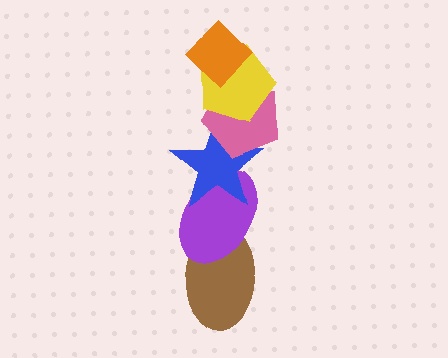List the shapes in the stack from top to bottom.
From top to bottom: the orange diamond, the yellow pentagon, the pink pentagon, the blue star, the purple ellipse, the brown ellipse.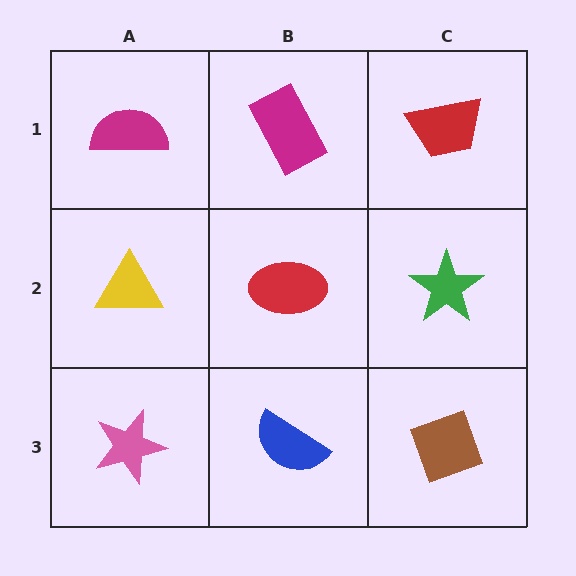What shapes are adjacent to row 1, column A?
A yellow triangle (row 2, column A), a magenta rectangle (row 1, column B).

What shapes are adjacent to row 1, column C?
A green star (row 2, column C), a magenta rectangle (row 1, column B).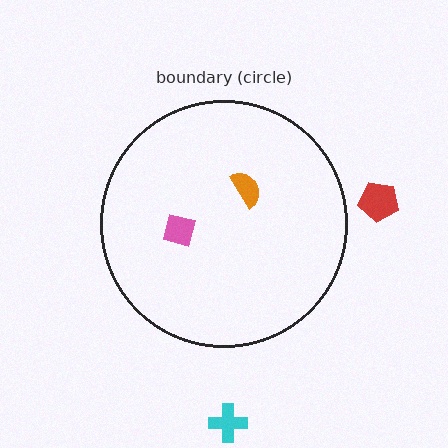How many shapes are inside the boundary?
2 inside, 2 outside.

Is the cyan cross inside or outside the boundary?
Outside.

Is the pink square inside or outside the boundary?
Inside.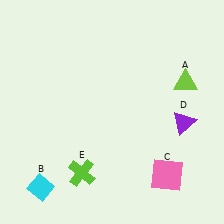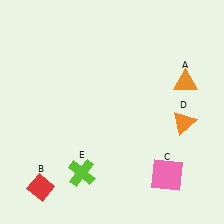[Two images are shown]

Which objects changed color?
A changed from lime to orange. B changed from cyan to red. D changed from purple to orange.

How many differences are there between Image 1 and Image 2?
There are 3 differences between the two images.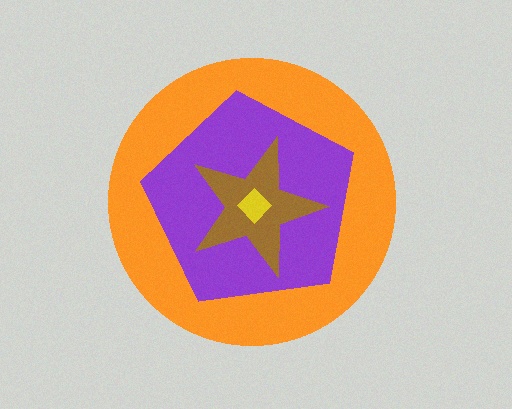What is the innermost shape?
The yellow diamond.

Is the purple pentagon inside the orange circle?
Yes.